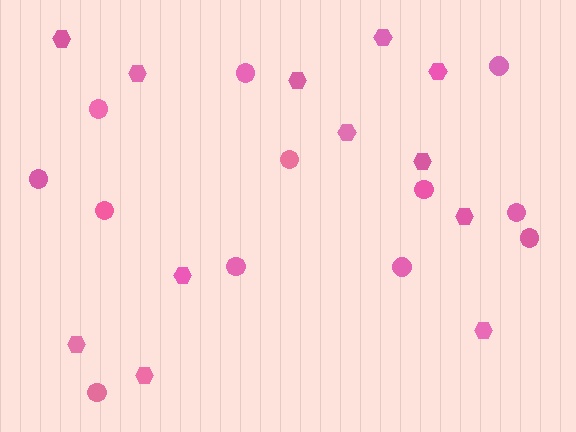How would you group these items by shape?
There are 2 groups: one group of circles (12) and one group of hexagons (12).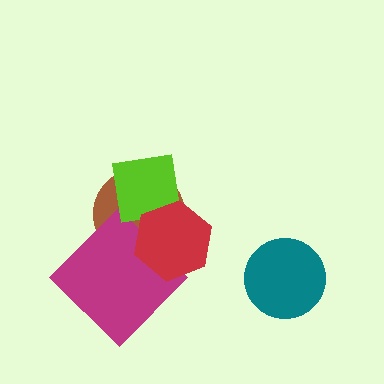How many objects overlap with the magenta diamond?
2 objects overlap with the magenta diamond.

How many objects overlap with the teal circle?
0 objects overlap with the teal circle.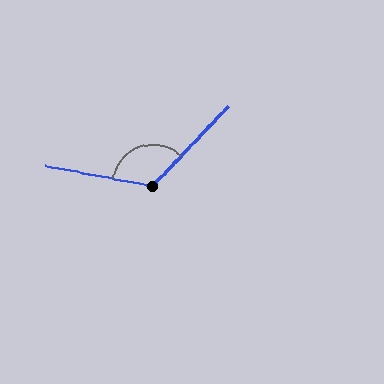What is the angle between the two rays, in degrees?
Approximately 123 degrees.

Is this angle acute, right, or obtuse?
It is obtuse.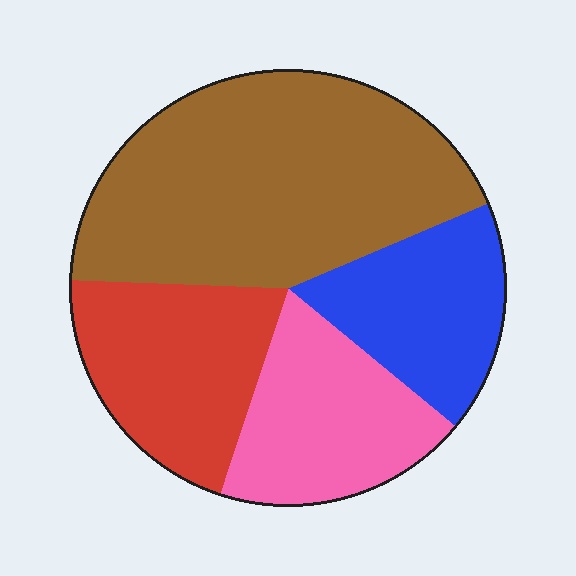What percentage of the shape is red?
Red covers 21% of the shape.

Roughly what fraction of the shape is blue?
Blue takes up about one sixth (1/6) of the shape.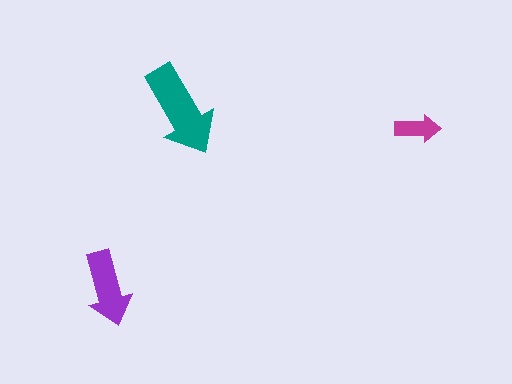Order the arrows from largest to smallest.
the teal one, the purple one, the magenta one.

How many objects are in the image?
There are 3 objects in the image.